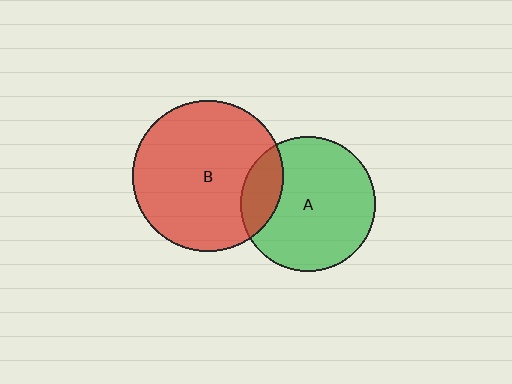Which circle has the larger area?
Circle B (red).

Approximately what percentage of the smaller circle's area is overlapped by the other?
Approximately 20%.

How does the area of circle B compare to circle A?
Approximately 1.2 times.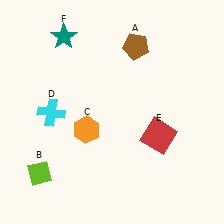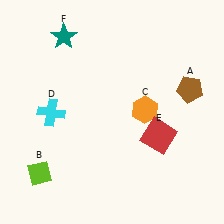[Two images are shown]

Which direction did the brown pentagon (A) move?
The brown pentagon (A) moved right.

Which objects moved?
The objects that moved are: the brown pentagon (A), the orange hexagon (C).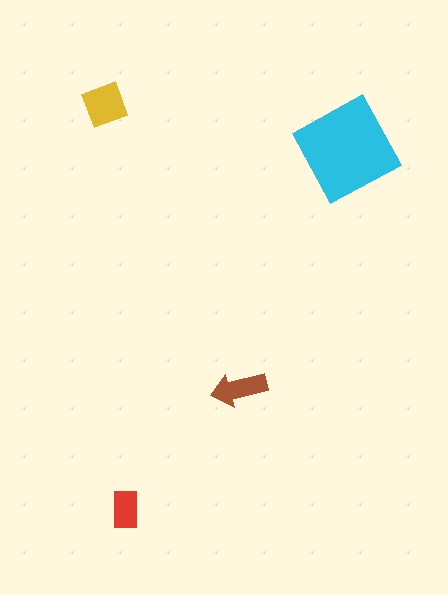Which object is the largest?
The cyan diamond.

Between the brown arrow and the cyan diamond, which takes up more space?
The cyan diamond.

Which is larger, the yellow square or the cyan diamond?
The cyan diamond.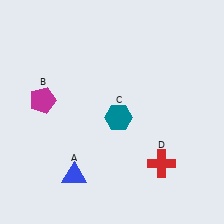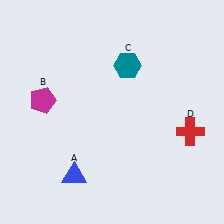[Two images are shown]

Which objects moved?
The objects that moved are: the teal hexagon (C), the red cross (D).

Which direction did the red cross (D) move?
The red cross (D) moved up.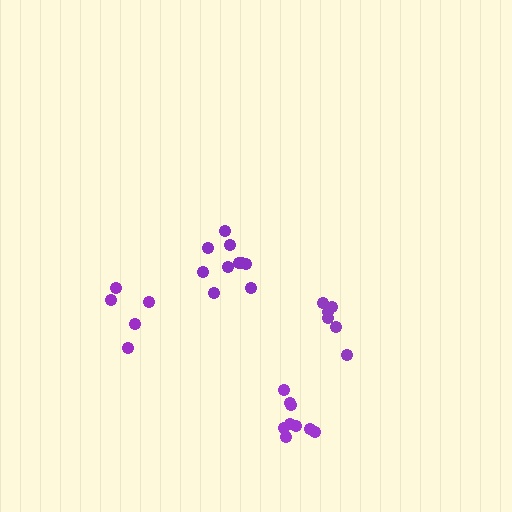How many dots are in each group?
Group 1: 5 dots, Group 2: 10 dots, Group 3: 6 dots, Group 4: 9 dots (30 total).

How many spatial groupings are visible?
There are 4 spatial groupings.